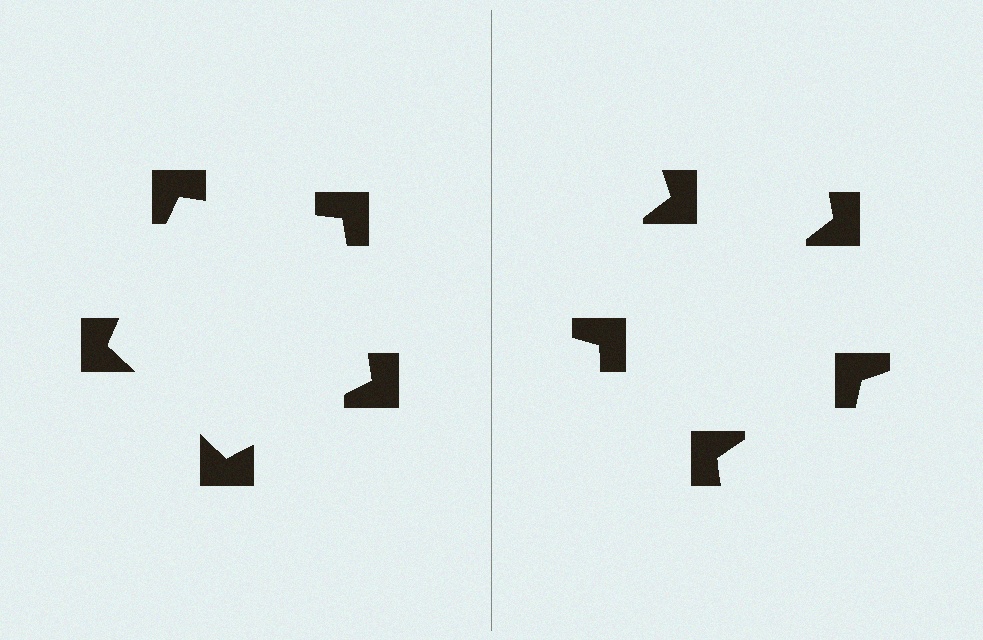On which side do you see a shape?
An illusory pentagon appears on the left side. On the right side the wedge cuts are rotated, so no coherent shape forms.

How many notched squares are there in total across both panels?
10 — 5 on each side.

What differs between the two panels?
The notched squares are positioned identically on both sides; only the wedge orientations differ. On the left they align to a pentagon; on the right they are misaligned.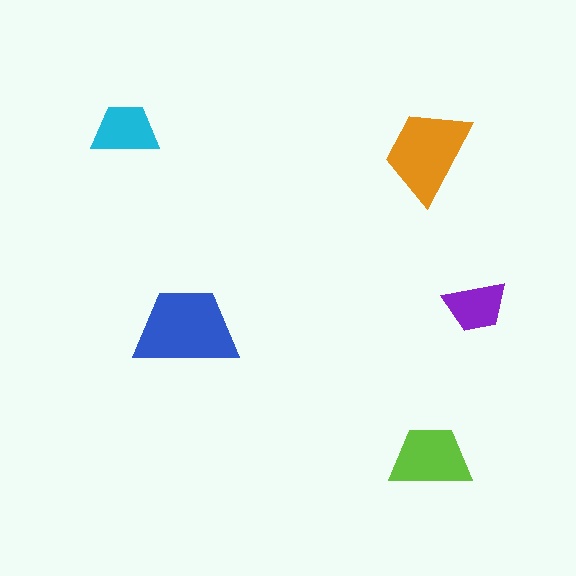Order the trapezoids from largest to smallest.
the blue one, the orange one, the lime one, the cyan one, the purple one.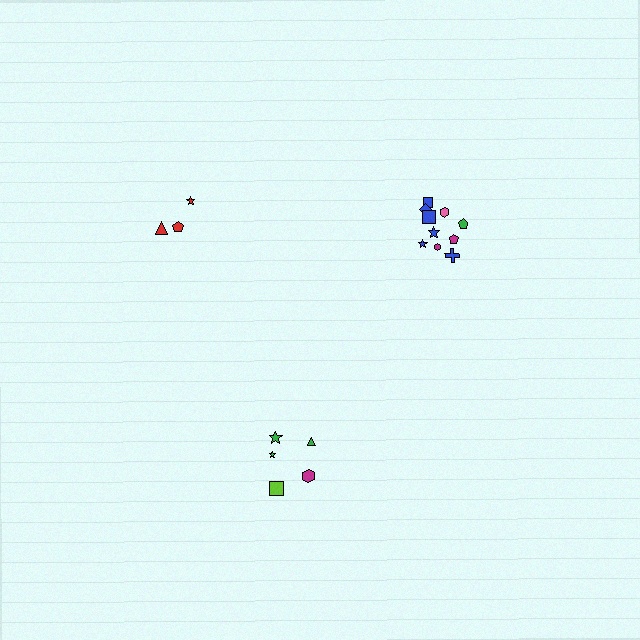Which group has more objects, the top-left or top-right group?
The top-right group.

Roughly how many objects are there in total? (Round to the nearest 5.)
Roughly 20 objects in total.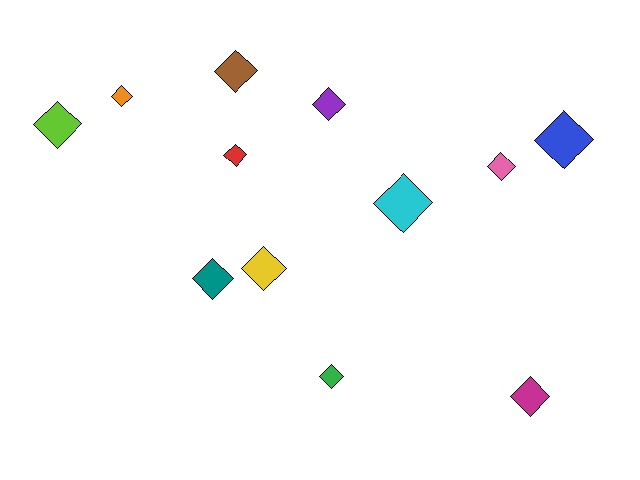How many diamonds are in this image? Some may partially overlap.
There are 12 diamonds.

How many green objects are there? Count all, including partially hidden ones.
There is 1 green object.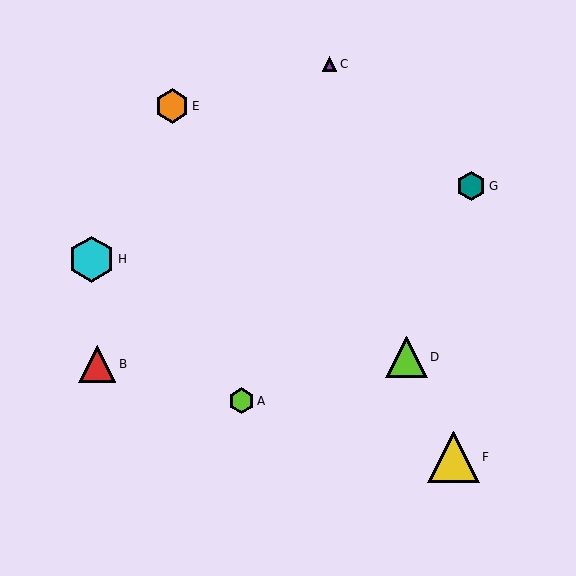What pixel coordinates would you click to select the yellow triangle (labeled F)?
Click at (453, 457) to select the yellow triangle F.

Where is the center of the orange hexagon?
The center of the orange hexagon is at (172, 106).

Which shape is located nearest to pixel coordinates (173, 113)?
The orange hexagon (labeled E) at (172, 106) is nearest to that location.